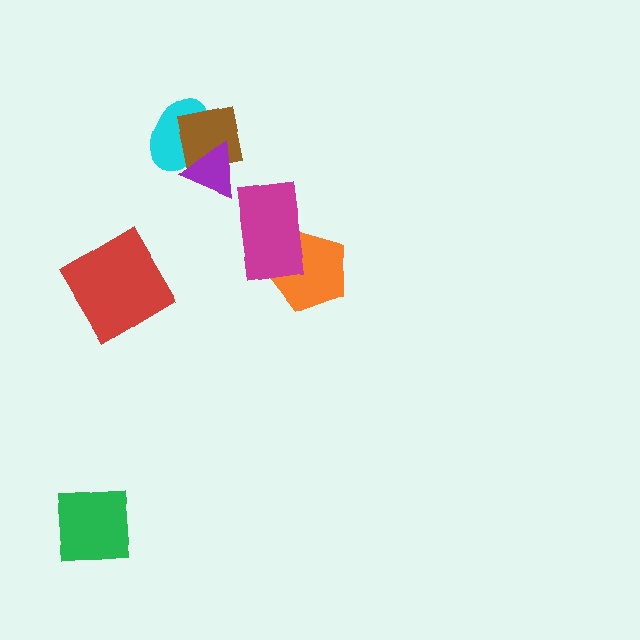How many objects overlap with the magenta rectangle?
1 object overlaps with the magenta rectangle.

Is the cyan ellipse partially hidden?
Yes, it is partially covered by another shape.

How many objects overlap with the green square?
0 objects overlap with the green square.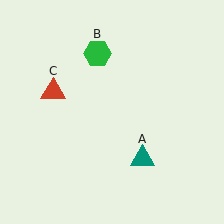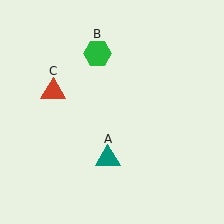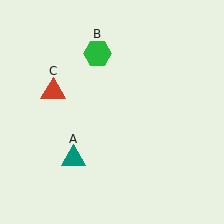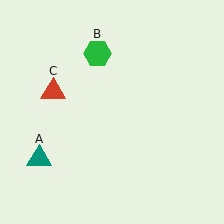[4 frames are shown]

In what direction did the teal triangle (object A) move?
The teal triangle (object A) moved left.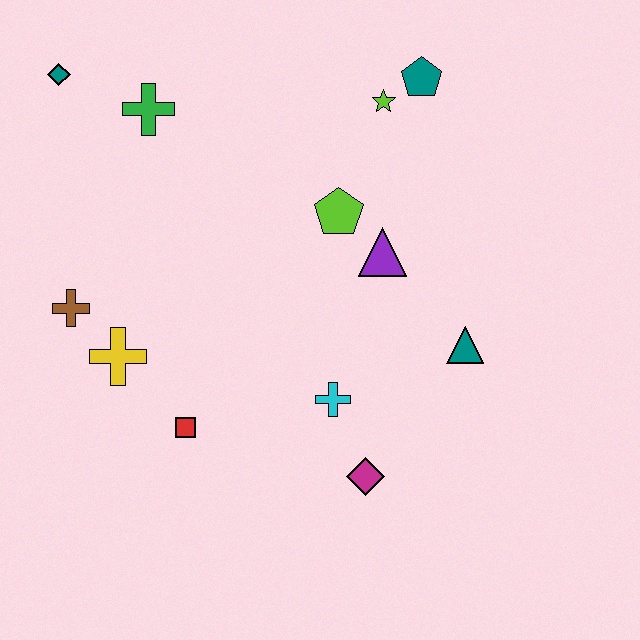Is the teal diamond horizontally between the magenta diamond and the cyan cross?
No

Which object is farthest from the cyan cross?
The teal diamond is farthest from the cyan cross.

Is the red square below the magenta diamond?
No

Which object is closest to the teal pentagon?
The lime star is closest to the teal pentagon.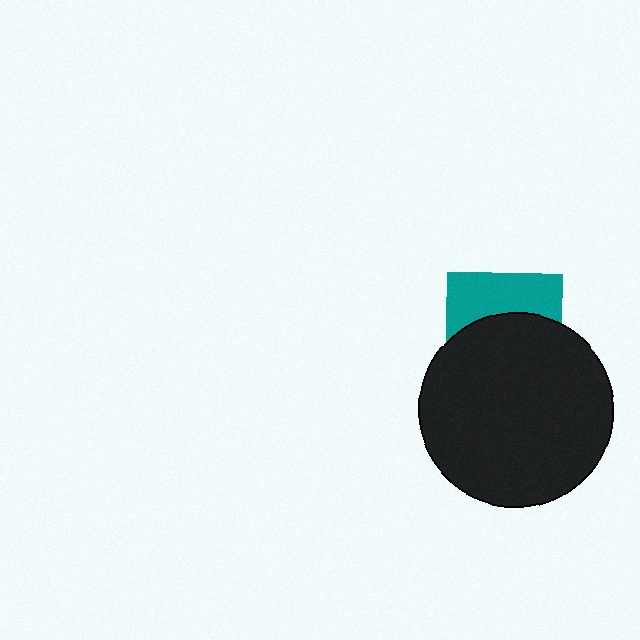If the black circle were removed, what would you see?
You would see the complete teal square.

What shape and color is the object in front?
The object in front is a black circle.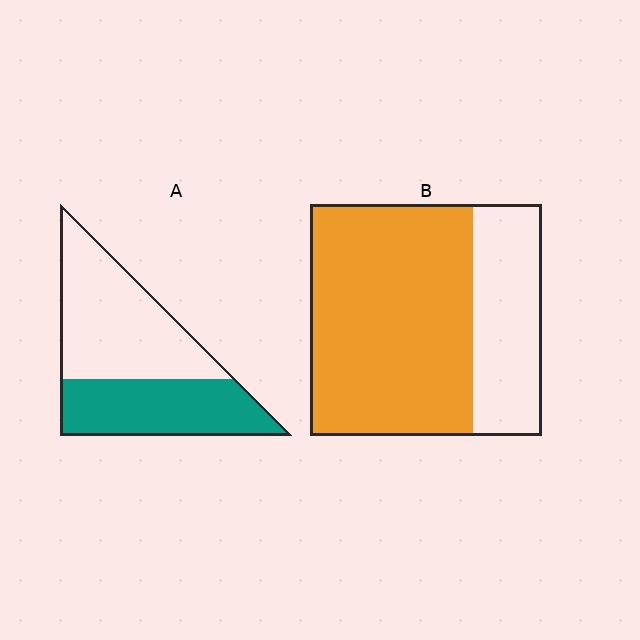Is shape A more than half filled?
No.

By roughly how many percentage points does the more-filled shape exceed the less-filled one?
By roughly 25 percentage points (B over A).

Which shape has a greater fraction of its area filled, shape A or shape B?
Shape B.